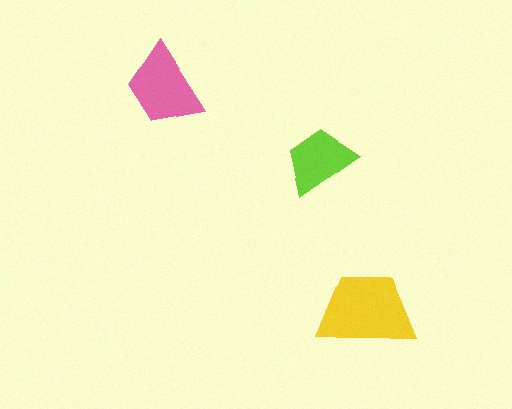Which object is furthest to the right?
The yellow trapezoid is rightmost.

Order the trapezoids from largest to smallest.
the yellow one, the pink one, the lime one.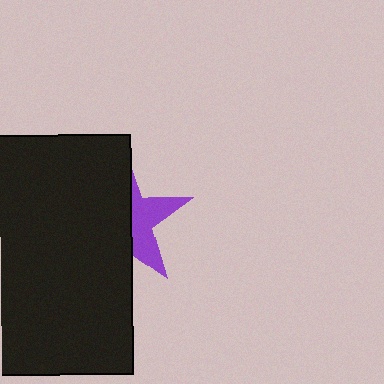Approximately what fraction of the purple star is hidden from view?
Roughly 61% of the purple star is hidden behind the black rectangle.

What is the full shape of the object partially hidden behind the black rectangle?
The partially hidden object is a purple star.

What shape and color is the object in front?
The object in front is a black rectangle.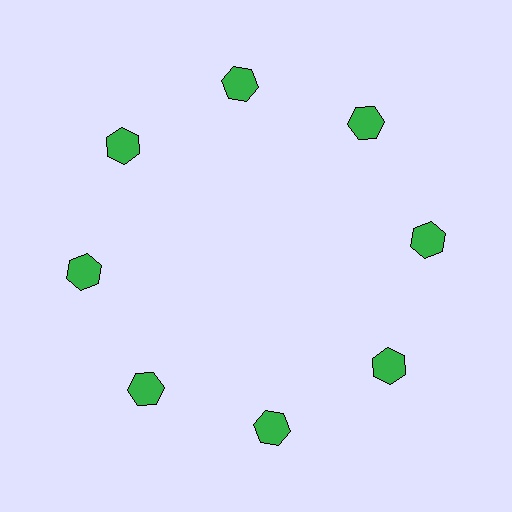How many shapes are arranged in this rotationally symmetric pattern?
There are 8 shapes, arranged in 8 groups of 1.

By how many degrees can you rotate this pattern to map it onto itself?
The pattern maps onto itself every 45 degrees of rotation.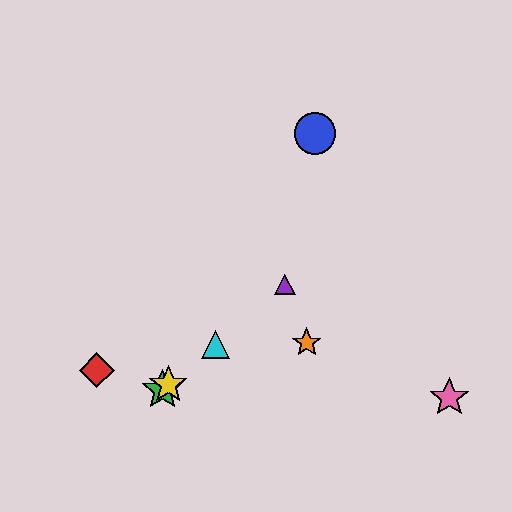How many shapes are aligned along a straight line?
4 shapes (the green star, the yellow star, the purple triangle, the cyan triangle) are aligned along a straight line.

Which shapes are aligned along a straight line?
The green star, the yellow star, the purple triangle, the cyan triangle are aligned along a straight line.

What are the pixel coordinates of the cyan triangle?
The cyan triangle is at (215, 344).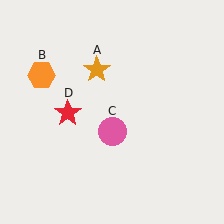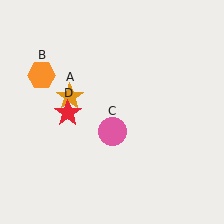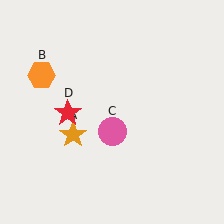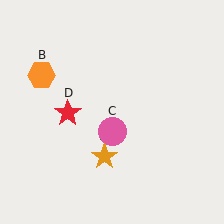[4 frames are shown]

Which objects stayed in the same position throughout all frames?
Orange hexagon (object B) and pink circle (object C) and red star (object D) remained stationary.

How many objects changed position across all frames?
1 object changed position: orange star (object A).